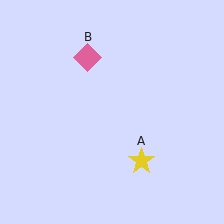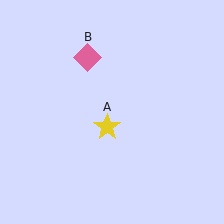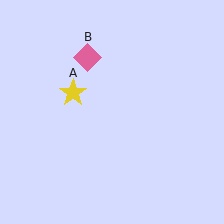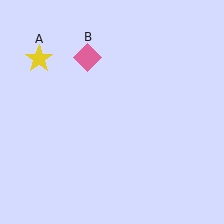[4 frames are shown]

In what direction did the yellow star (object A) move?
The yellow star (object A) moved up and to the left.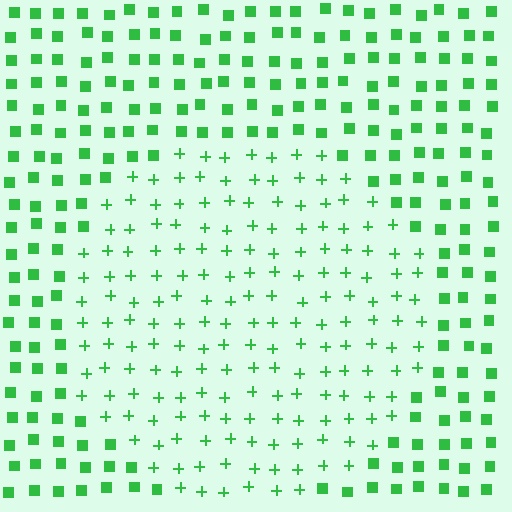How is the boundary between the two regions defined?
The boundary is defined by a change in element shape: plus signs inside vs. squares outside. All elements share the same color and spacing.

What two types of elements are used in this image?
The image uses plus signs inside the circle region and squares outside it.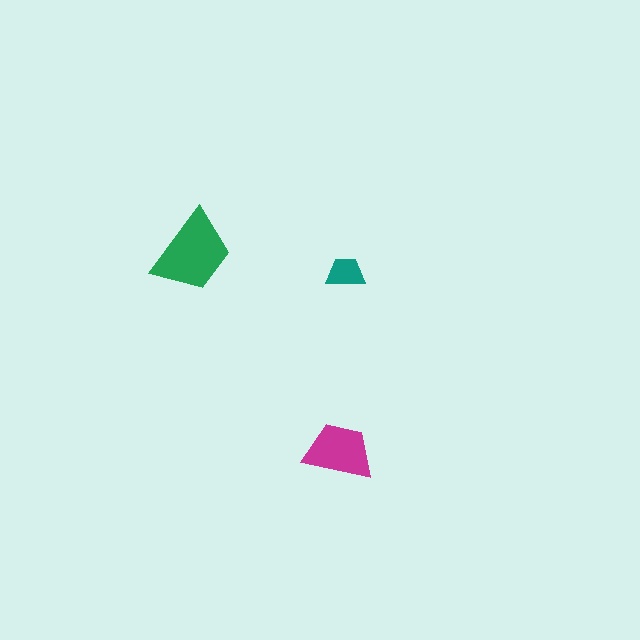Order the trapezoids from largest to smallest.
the green one, the magenta one, the teal one.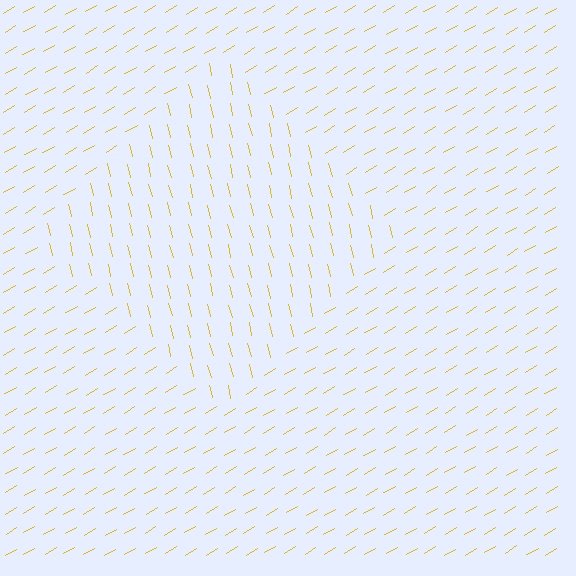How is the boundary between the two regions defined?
The boundary is defined purely by a change in line orientation (approximately 73 degrees difference). All lines are the same color and thickness.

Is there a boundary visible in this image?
Yes, there is a texture boundary formed by a change in line orientation.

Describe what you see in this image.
The image is filled with small yellow line segments. A diamond region in the image has lines oriented differently from the surrounding lines, creating a visible texture boundary.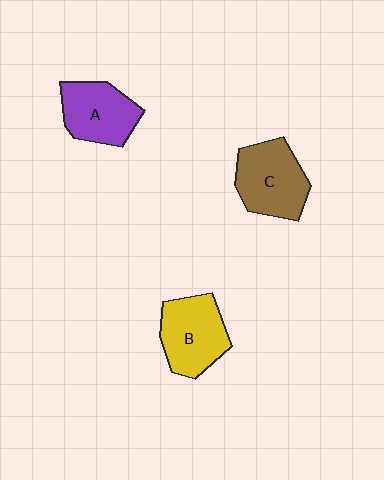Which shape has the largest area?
Shape C (brown).